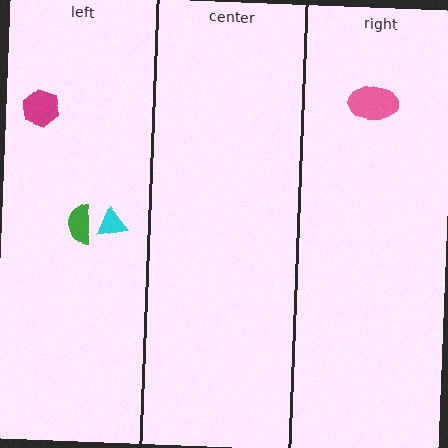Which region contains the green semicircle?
The left region.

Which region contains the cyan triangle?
The left region.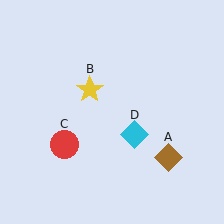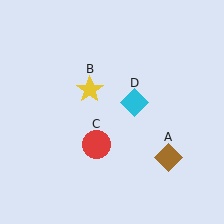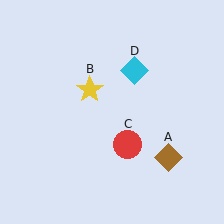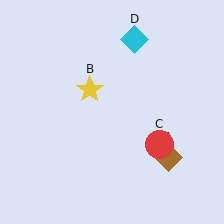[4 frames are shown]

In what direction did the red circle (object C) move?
The red circle (object C) moved right.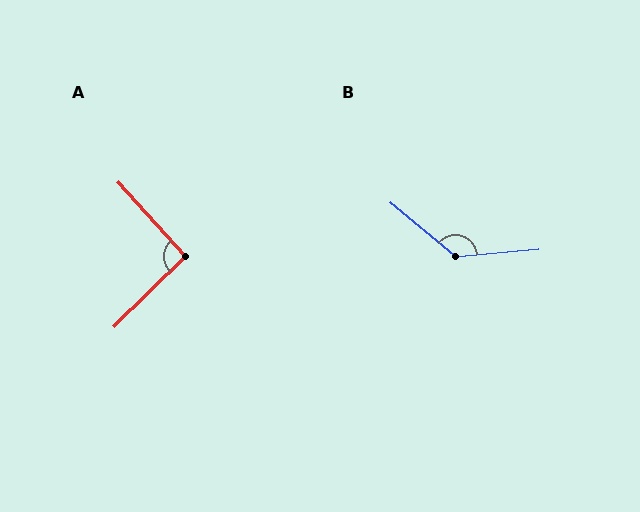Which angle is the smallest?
A, at approximately 92 degrees.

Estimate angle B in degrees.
Approximately 136 degrees.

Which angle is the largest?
B, at approximately 136 degrees.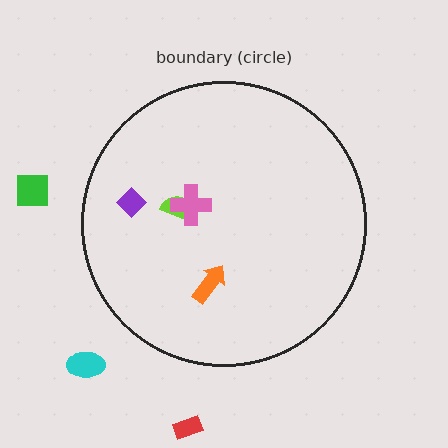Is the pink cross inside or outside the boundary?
Inside.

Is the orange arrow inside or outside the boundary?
Inside.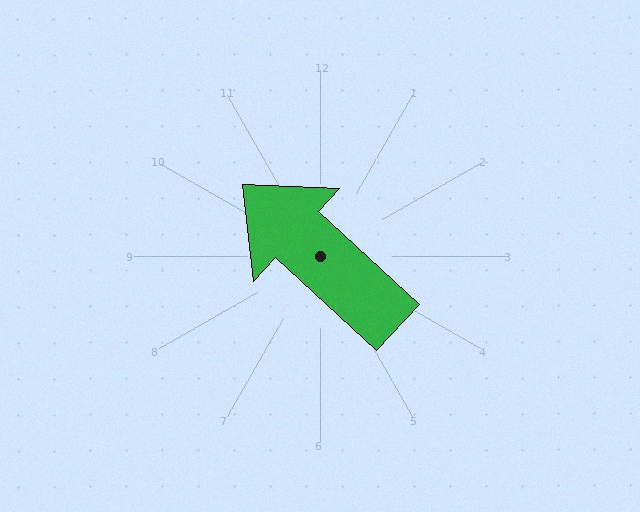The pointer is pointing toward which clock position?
Roughly 10 o'clock.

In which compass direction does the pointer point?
Northwest.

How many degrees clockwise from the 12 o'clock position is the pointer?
Approximately 313 degrees.